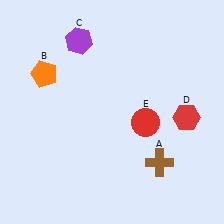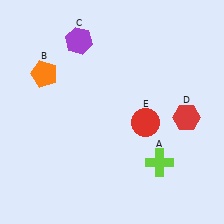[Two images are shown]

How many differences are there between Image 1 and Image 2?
There is 1 difference between the two images.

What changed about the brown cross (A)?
In Image 1, A is brown. In Image 2, it changed to lime.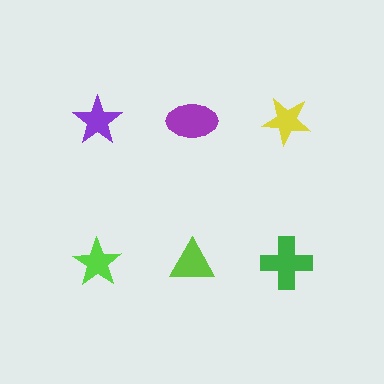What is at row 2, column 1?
A lime star.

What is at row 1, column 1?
A purple star.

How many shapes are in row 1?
3 shapes.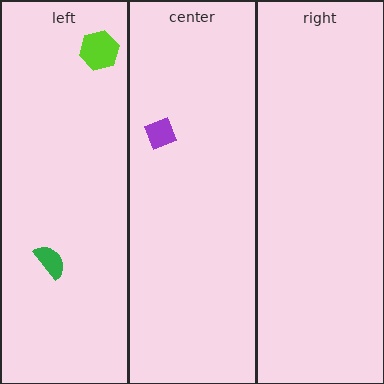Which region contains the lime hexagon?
The left region.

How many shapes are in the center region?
1.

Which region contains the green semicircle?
The left region.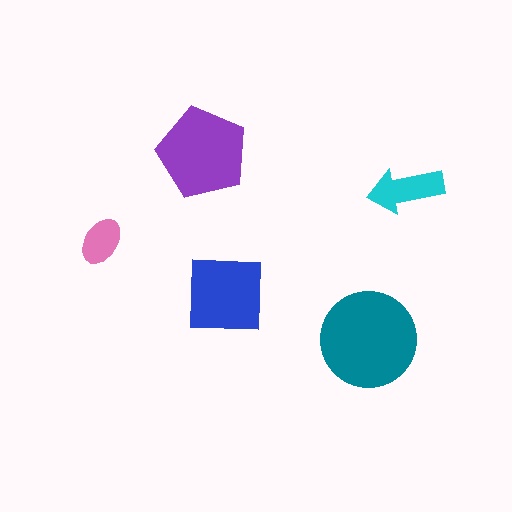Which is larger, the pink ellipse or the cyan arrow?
The cyan arrow.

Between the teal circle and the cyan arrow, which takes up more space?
The teal circle.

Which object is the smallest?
The pink ellipse.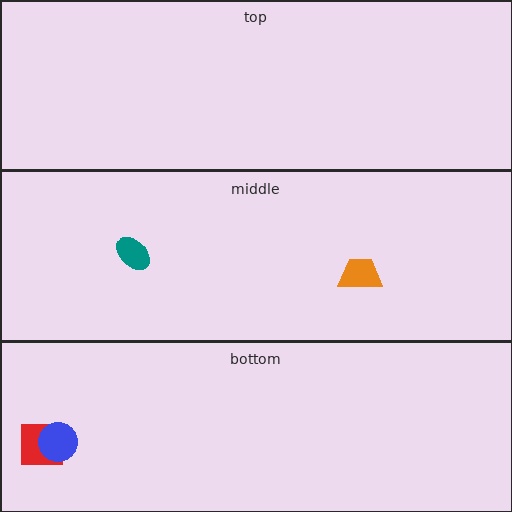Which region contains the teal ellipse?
The middle region.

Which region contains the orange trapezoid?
The middle region.